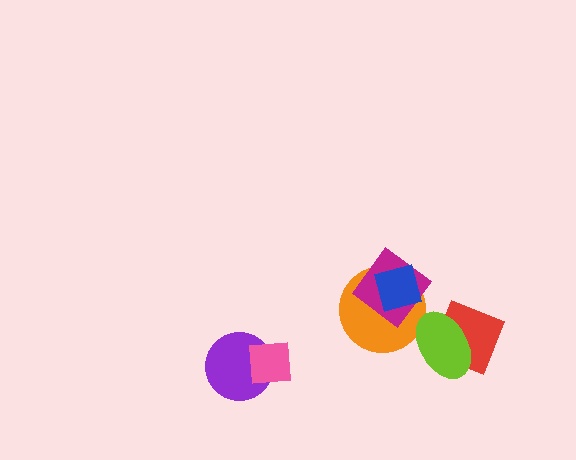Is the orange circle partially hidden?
Yes, it is partially covered by another shape.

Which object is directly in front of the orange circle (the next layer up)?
The magenta diamond is directly in front of the orange circle.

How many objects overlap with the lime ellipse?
2 objects overlap with the lime ellipse.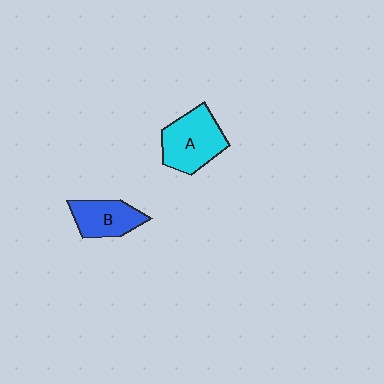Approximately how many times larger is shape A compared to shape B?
Approximately 1.4 times.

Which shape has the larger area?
Shape A (cyan).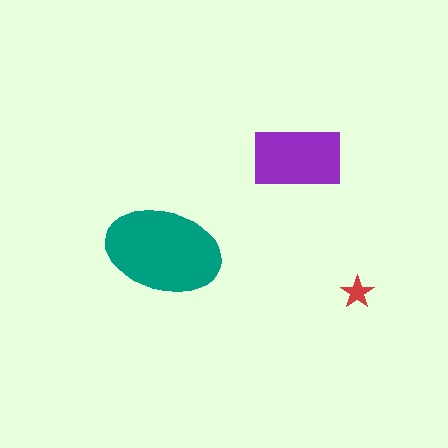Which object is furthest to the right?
The red star is rightmost.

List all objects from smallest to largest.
The red star, the purple rectangle, the teal ellipse.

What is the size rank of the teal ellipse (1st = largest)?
1st.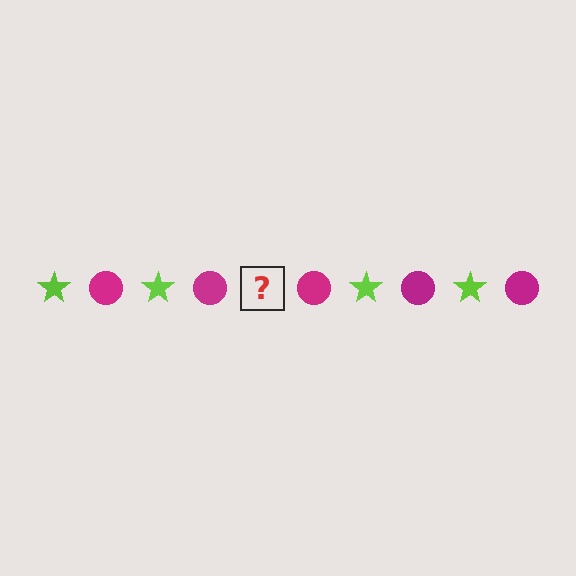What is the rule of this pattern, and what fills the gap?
The rule is that the pattern alternates between lime star and magenta circle. The gap should be filled with a lime star.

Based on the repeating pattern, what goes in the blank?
The blank should be a lime star.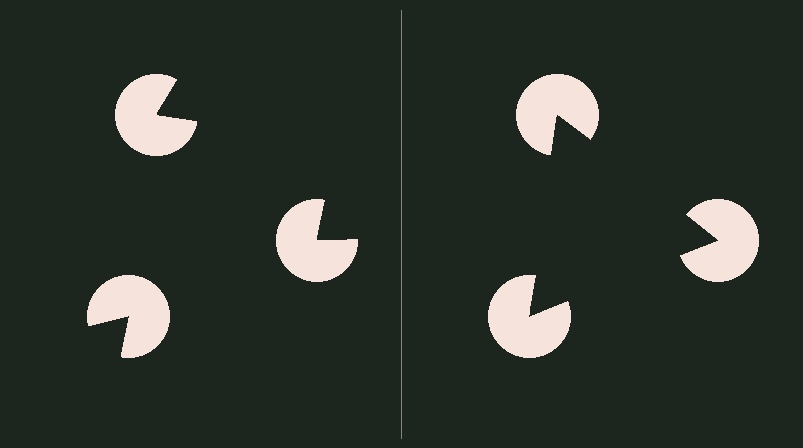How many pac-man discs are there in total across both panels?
6 — 3 on each side.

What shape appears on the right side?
An illusory triangle.